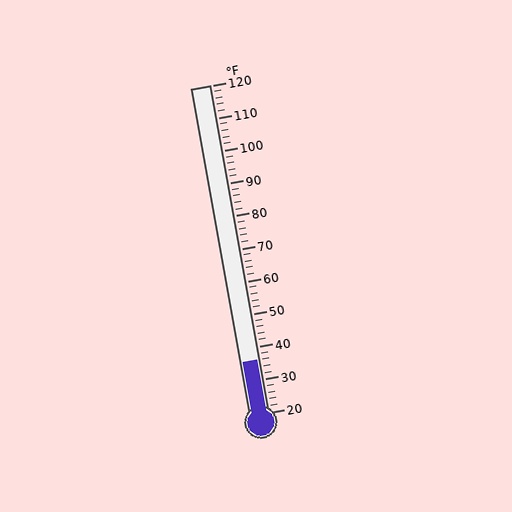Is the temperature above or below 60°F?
The temperature is below 60°F.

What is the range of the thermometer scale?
The thermometer scale ranges from 20°F to 120°F.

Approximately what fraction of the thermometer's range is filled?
The thermometer is filled to approximately 15% of its range.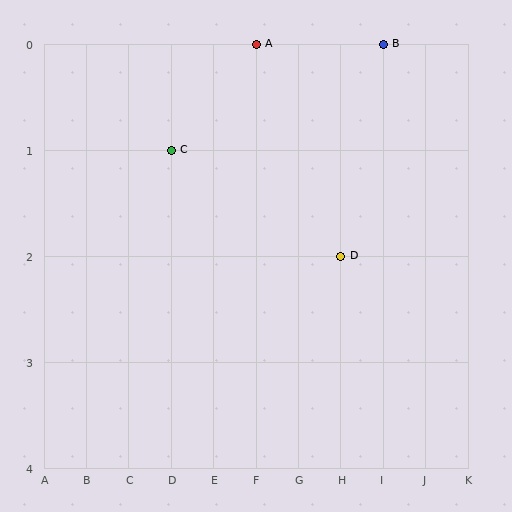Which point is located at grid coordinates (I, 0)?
Point B is at (I, 0).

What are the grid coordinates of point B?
Point B is at grid coordinates (I, 0).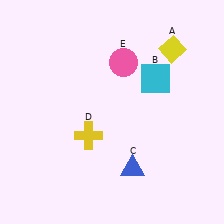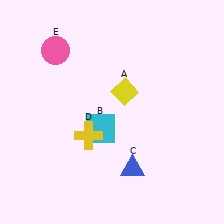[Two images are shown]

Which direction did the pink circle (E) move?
The pink circle (E) moved left.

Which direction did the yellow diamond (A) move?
The yellow diamond (A) moved left.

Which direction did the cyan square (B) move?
The cyan square (B) moved left.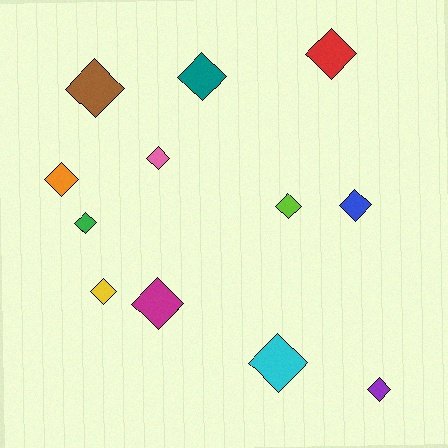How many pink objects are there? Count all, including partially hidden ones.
There is 1 pink object.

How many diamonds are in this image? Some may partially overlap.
There are 12 diamonds.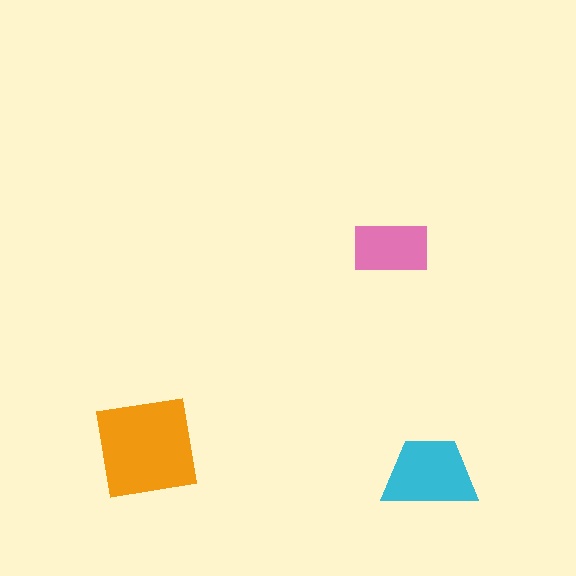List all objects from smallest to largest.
The pink rectangle, the cyan trapezoid, the orange square.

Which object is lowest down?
The cyan trapezoid is bottommost.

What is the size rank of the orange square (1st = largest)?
1st.